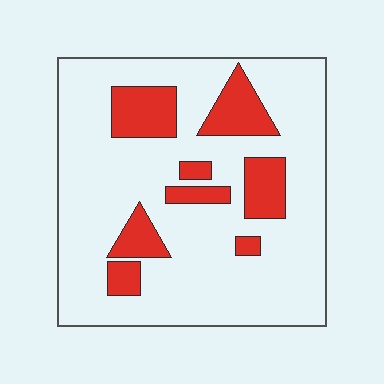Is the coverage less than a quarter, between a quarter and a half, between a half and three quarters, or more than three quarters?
Less than a quarter.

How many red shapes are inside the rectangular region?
8.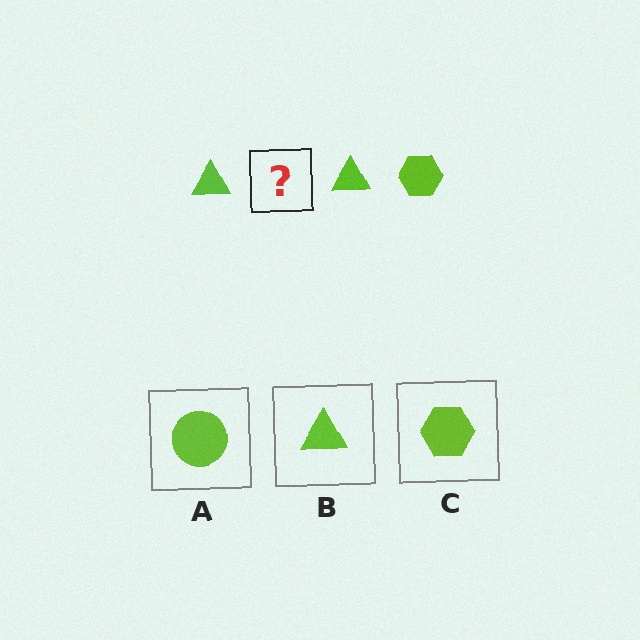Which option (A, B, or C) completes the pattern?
C.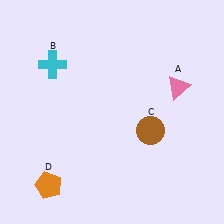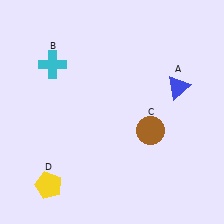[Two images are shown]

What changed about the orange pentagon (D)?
In Image 1, D is orange. In Image 2, it changed to yellow.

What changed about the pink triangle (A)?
In Image 1, A is pink. In Image 2, it changed to blue.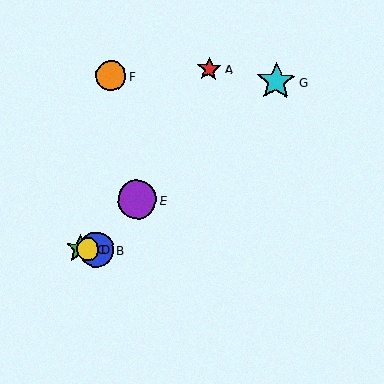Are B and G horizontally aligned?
No, B is at y≈250 and G is at y≈81.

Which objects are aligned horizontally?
Objects B, C, D are aligned horizontally.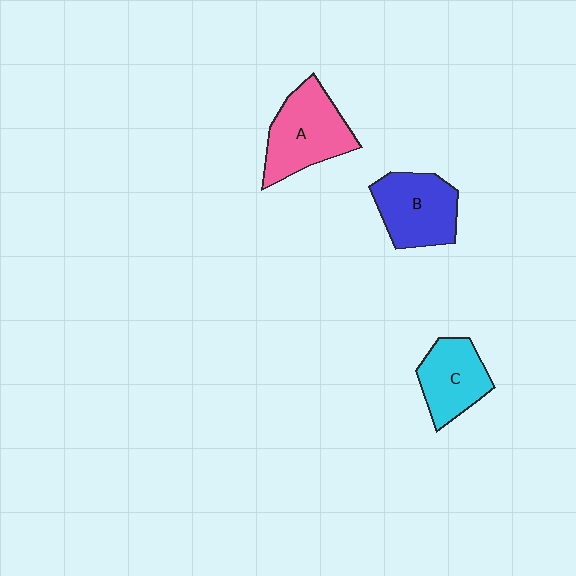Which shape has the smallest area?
Shape C (cyan).